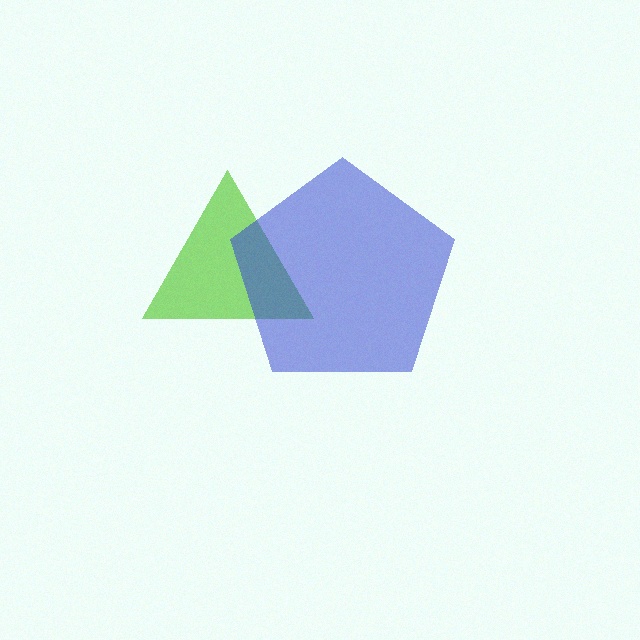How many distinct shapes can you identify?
There are 2 distinct shapes: a lime triangle, a blue pentagon.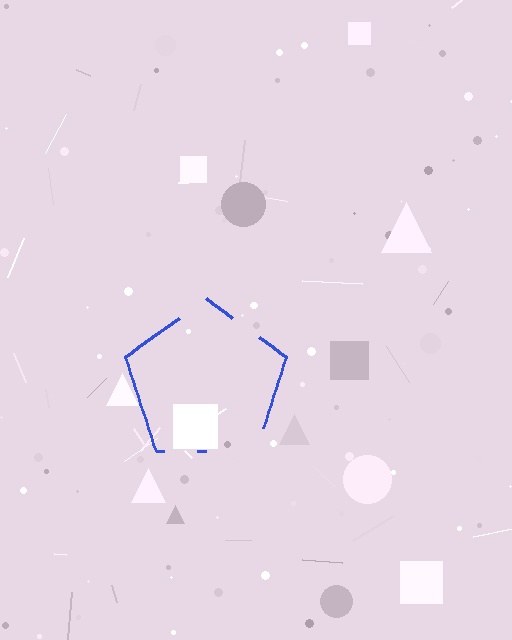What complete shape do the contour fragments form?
The contour fragments form a pentagon.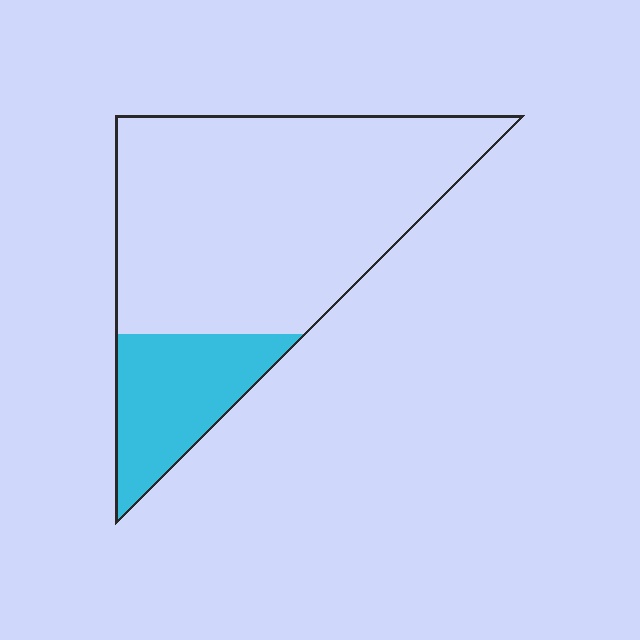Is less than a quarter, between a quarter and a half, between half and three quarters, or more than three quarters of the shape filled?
Less than a quarter.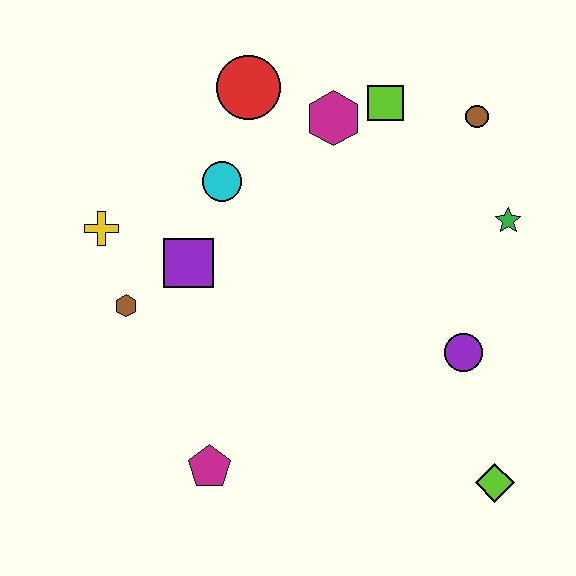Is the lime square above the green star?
Yes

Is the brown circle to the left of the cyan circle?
No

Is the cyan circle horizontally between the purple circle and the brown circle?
No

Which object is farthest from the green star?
The yellow cross is farthest from the green star.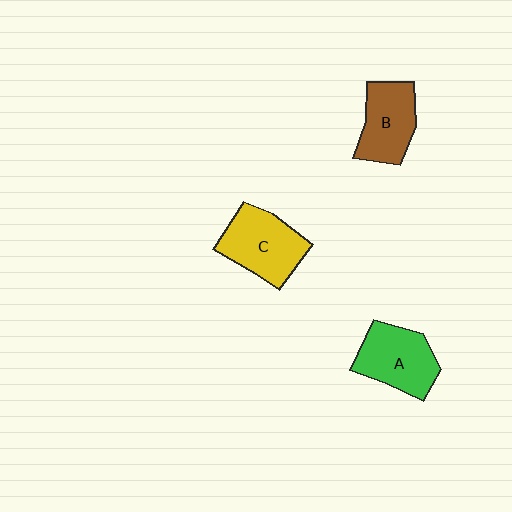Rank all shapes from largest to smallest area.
From largest to smallest: C (yellow), A (green), B (brown).